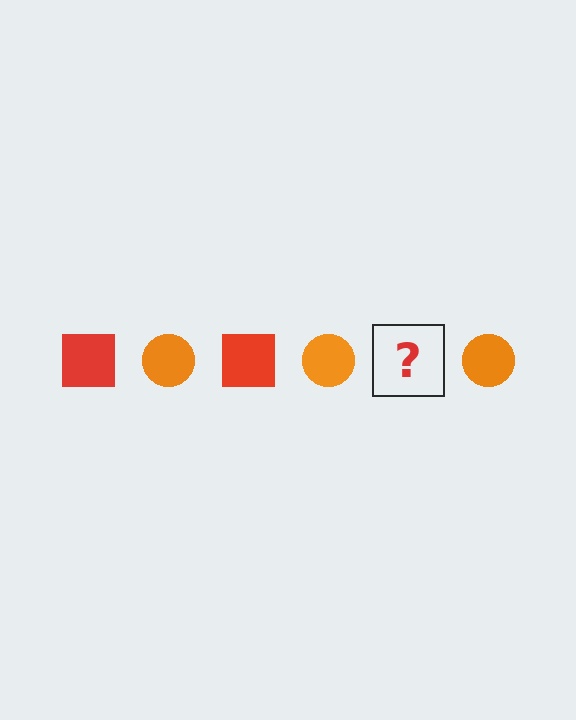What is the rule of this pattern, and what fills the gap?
The rule is that the pattern alternates between red square and orange circle. The gap should be filled with a red square.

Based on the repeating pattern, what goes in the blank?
The blank should be a red square.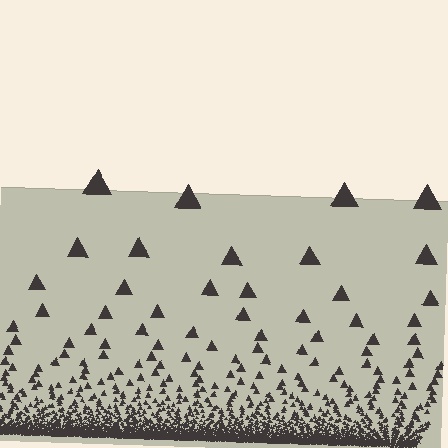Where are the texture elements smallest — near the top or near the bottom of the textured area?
Near the bottom.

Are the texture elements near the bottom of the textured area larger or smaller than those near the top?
Smaller. The gradient is inverted — elements near the bottom are smaller and denser.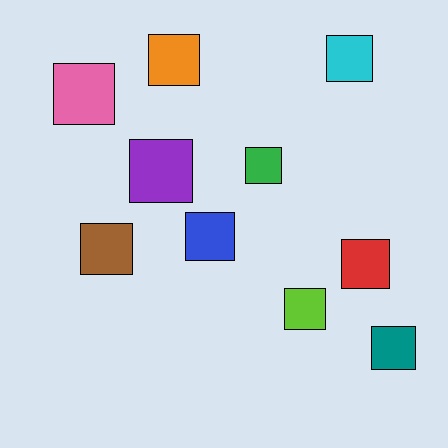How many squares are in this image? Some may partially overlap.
There are 10 squares.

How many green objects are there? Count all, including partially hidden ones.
There is 1 green object.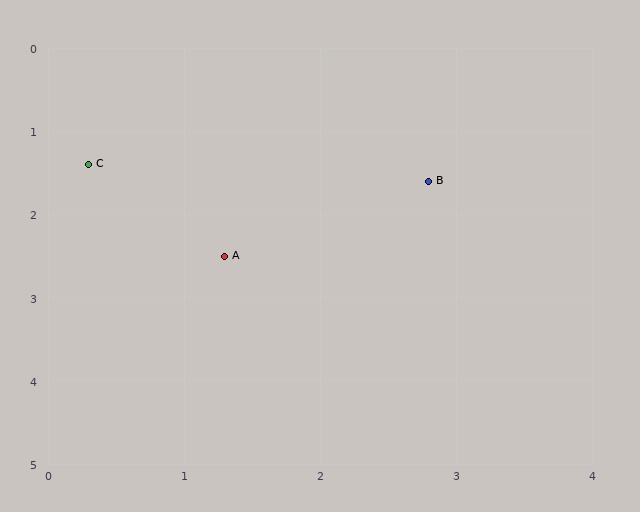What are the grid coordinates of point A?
Point A is at approximately (1.3, 2.5).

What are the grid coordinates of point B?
Point B is at approximately (2.8, 1.6).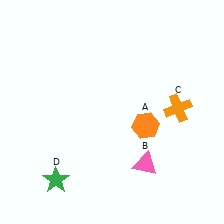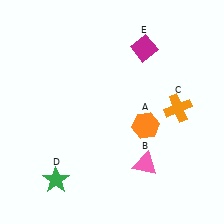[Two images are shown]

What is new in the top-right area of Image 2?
A magenta diamond (E) was added in the top-right area of Image 2.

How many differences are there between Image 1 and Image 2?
There is 1 difference between the two images.